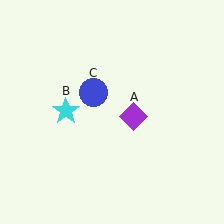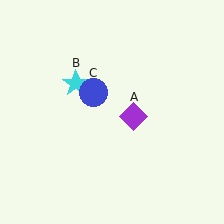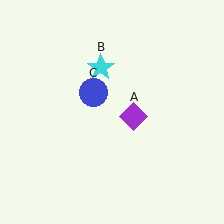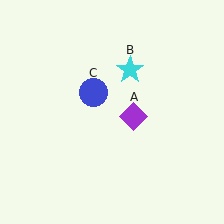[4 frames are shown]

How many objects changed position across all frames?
1 object changed position: cyan star (object B).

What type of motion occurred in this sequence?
The cyan star (object B) rotated clockwise around the center of the scene.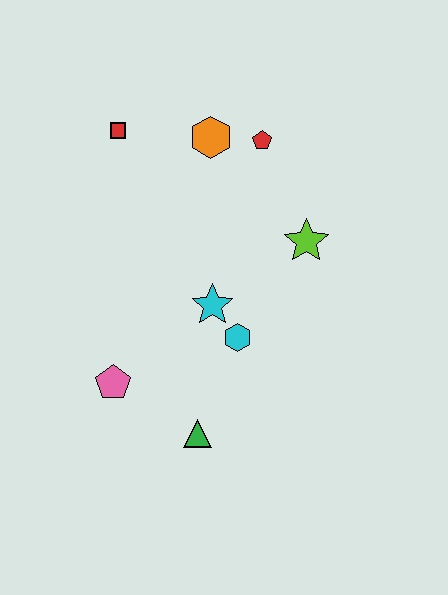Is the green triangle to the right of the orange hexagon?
No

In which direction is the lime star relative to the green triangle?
The lime star is above the green triangle.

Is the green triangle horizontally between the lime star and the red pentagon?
No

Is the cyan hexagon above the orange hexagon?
No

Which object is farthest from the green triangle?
The red square is farthest from the green triangle.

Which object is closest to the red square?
The orange hexagon is closest to the red square.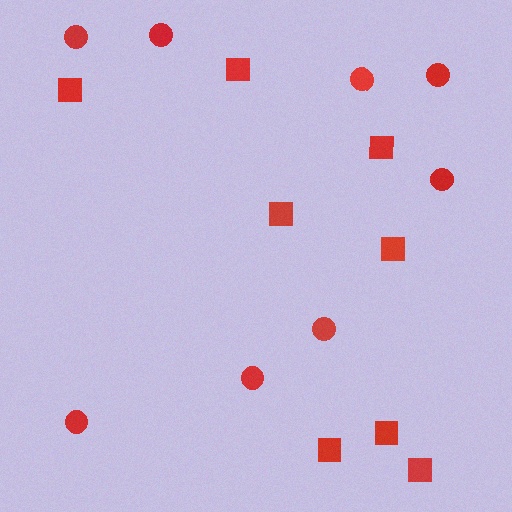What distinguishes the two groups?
There are 2 groups: one group of circles (8) and one group of squares (8).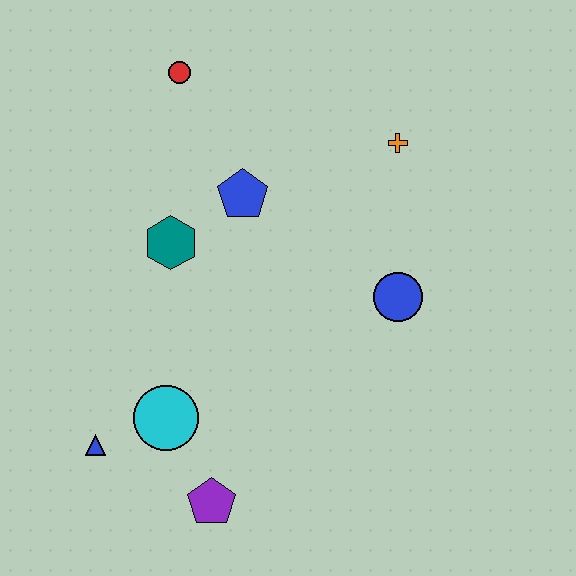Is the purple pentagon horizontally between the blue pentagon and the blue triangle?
Yes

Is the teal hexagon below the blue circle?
No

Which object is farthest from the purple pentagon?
The red circle is farthest from the purple pentagon.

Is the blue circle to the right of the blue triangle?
Yes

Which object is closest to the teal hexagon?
The blue pentagon is closest to the teal hexagon.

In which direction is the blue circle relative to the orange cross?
The blue circle is below the orange cross.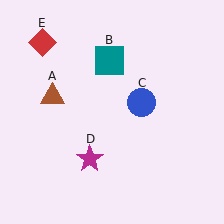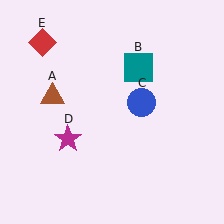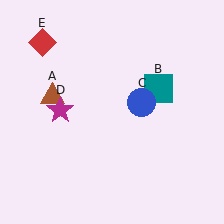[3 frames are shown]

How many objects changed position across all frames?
2 objects changed position: teal square (object B), magenta star (object D).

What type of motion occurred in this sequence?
The teal square (object B), magenta star (object D) rotated clockwise around the center of the scene.